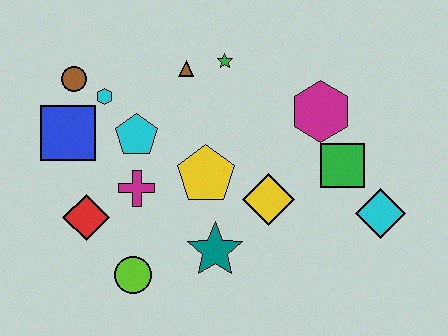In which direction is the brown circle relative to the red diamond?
The brown circle is above the red diamond.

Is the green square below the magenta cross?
No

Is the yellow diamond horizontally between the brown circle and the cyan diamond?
Yes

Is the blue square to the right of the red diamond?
No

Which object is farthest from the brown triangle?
The cyan diamond is farthest from the brown triangle.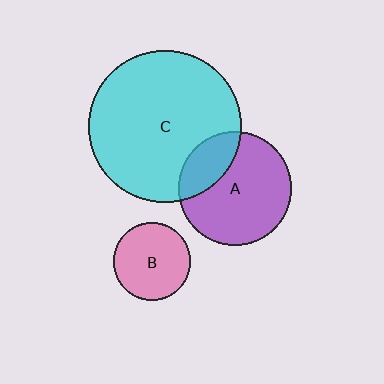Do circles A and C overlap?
Yes.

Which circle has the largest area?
Circle C (cyan).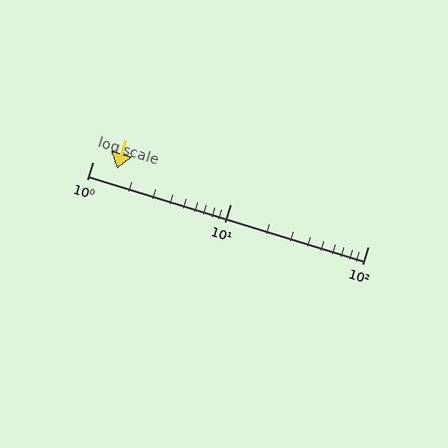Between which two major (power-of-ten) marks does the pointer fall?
The pointer is between 1 and 10.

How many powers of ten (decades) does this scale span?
The scale spans 2 decades, from 1 to 100.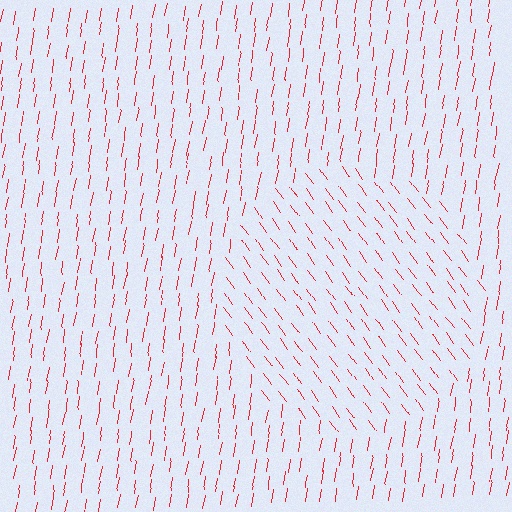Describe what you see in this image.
The image is filled with small red line segments. A circle region in the image has lines oriented differently from the surrounding lines, creating a visible texture boundary.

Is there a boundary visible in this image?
Yes, there is a texture boundary formed by a change in line orientation.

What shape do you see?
I see a circle.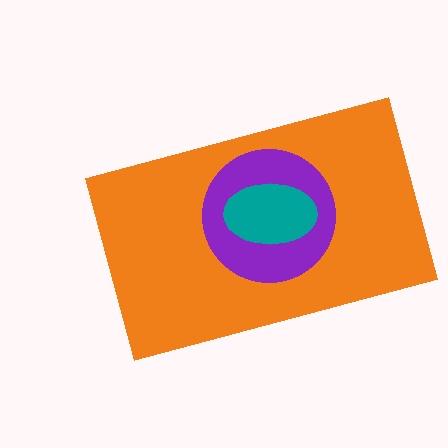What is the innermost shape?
The teal ellipse.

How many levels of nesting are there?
3.